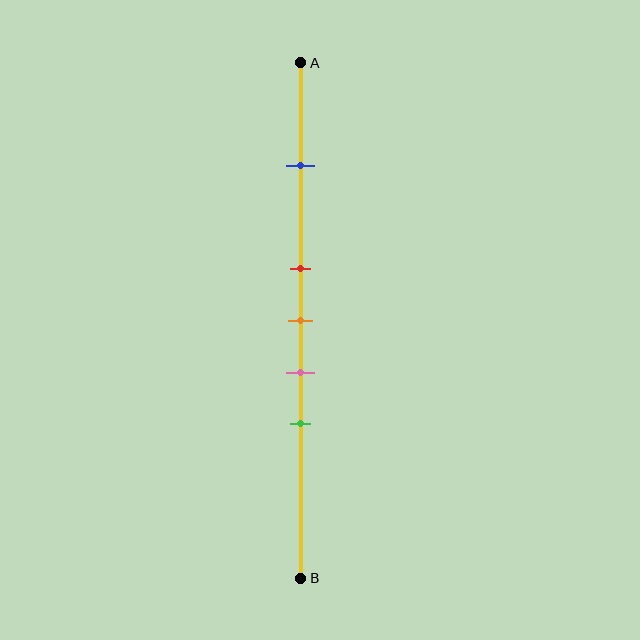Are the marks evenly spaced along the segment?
No, the marks are not evenly spaced.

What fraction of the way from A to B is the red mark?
The red mark is approximately 40% (0.4) of the way from A to B.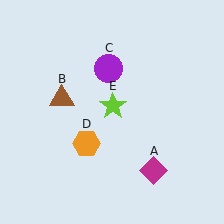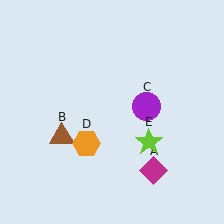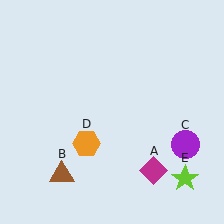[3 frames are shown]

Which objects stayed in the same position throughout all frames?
Magenta diamond (object A) and orange hexagon (object D) remained stationary.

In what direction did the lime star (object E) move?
The lime star (object E) moved down and to the right.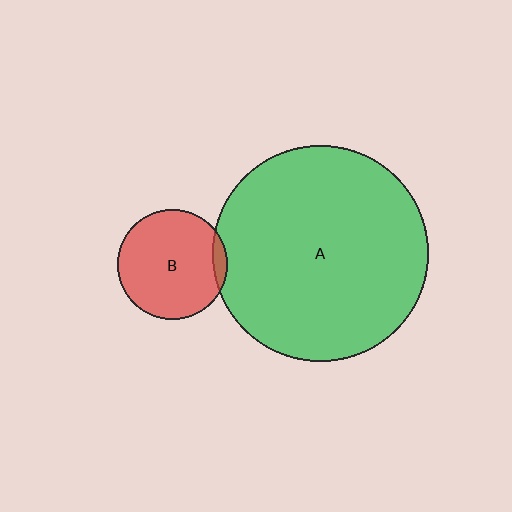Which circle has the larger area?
Circle A (green).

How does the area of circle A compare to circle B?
Approximately 3.9 times.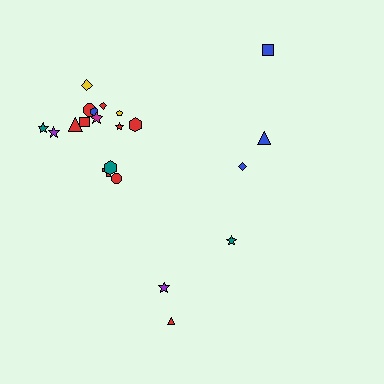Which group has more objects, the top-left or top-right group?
The top-left group.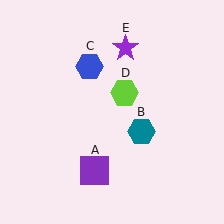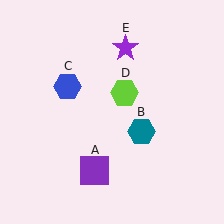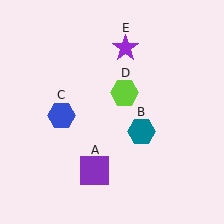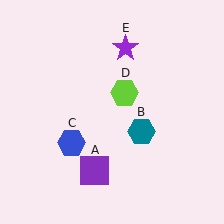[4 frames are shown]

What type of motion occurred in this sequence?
The blue hexagon (object C) rotated counterclockwise around the center of the scene.